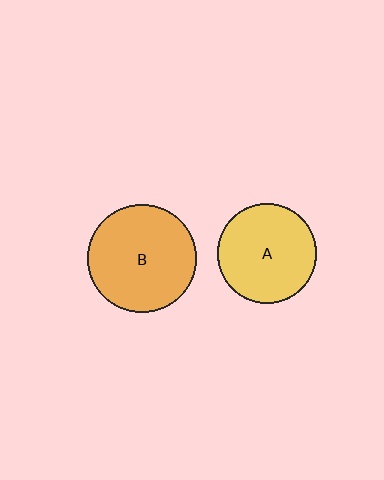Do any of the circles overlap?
No, none of the circles overlap.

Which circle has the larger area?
Circle B (orange).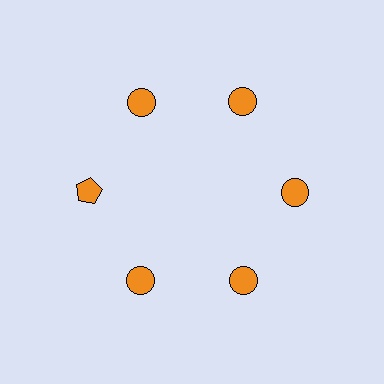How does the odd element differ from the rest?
It has a different shape: pentagon instead of circle.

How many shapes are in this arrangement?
There are 6 shapes arranged in a ring pattern.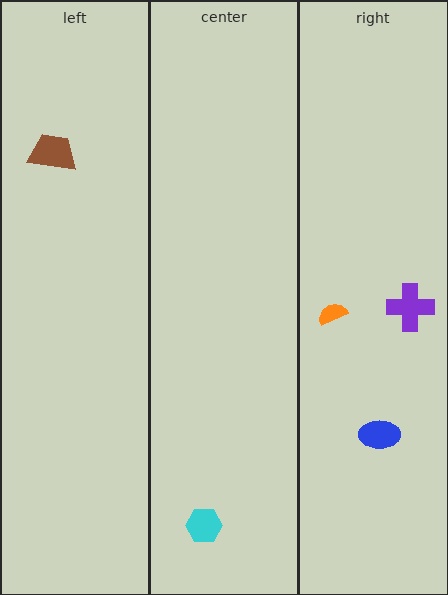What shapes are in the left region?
The brown trapezoid.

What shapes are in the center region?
The cyan hexagon.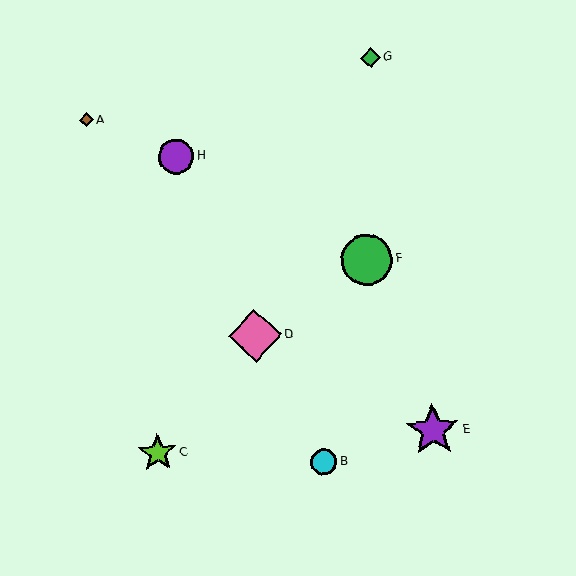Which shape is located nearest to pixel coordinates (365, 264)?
The green circle (labeled F) at (367, 260) is nearest to that location.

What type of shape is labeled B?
Shape B is a cyan circle.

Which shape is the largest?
The purple star (labeled E) is the largest.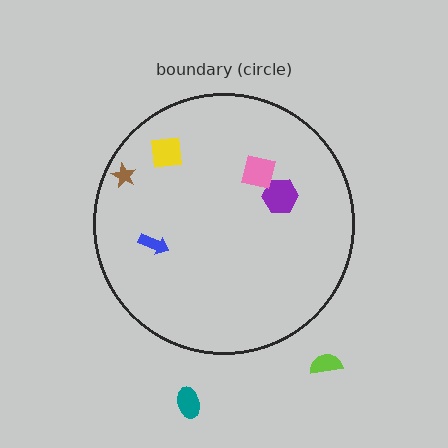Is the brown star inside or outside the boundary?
Inside.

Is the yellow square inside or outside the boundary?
Inside.